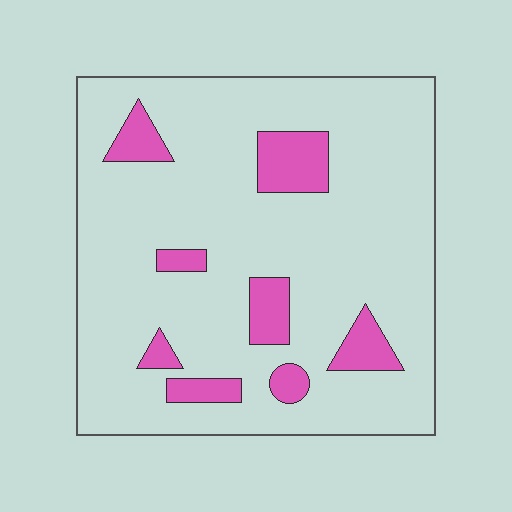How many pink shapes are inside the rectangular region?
8.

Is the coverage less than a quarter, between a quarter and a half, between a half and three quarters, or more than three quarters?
Less than a quarter.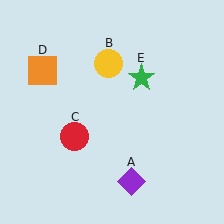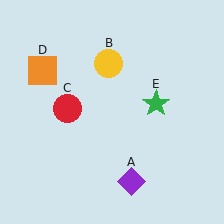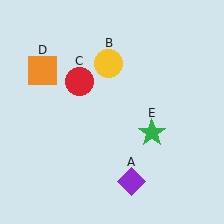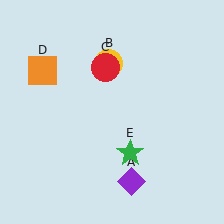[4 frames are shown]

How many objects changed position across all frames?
2 objects changed position: red circle (object C), green star (object E).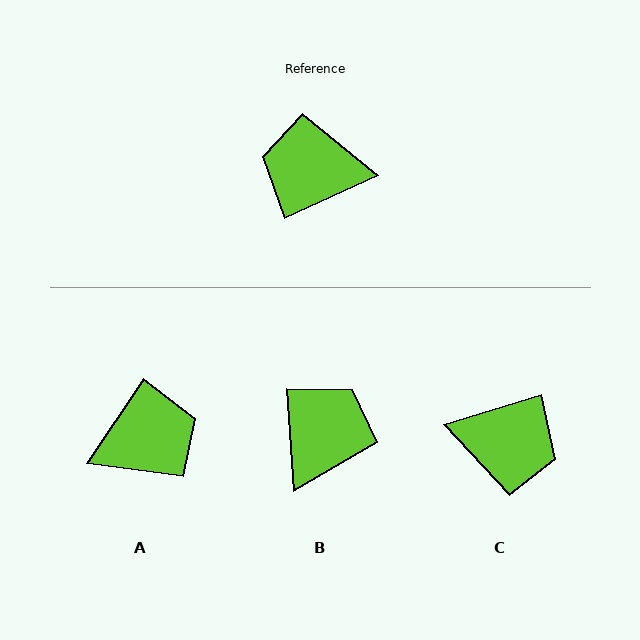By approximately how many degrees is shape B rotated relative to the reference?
Approximately 111 degrees clockwise.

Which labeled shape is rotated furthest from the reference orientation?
C, about 172 degrees away.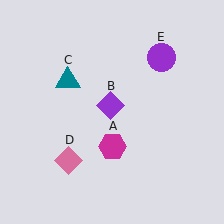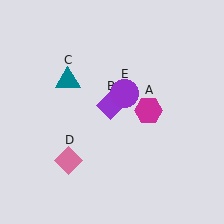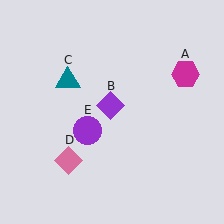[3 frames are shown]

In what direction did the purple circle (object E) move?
The purple circle (object E) moved down and to the left.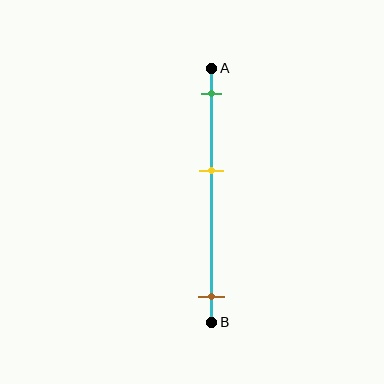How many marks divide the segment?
There are 3 marks dividing the segment.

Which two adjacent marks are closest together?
The green and yellow marks are the closest adjacent pair.